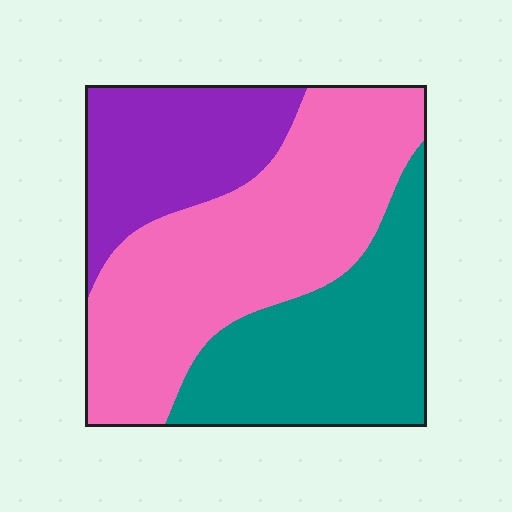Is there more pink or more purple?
Pink.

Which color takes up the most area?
Pink, at roughly 45%.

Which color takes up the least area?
Purple, at roughly 20%.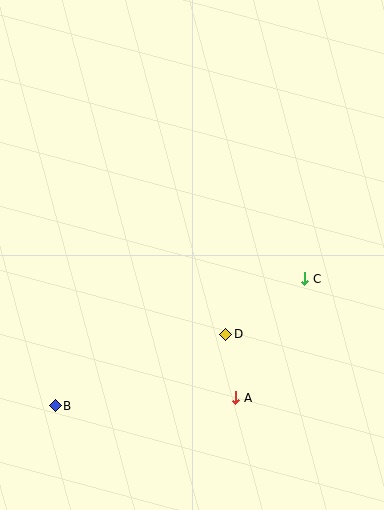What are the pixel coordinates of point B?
Point B is at (55, 406).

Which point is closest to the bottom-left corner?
Point B is closest to the bottom-left corner.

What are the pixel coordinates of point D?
Point D is at (226, 334).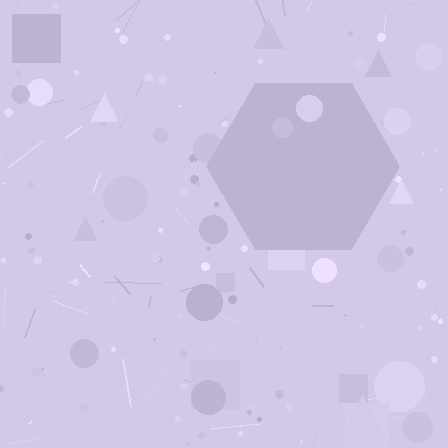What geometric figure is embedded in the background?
A hexagon is embedded in the background.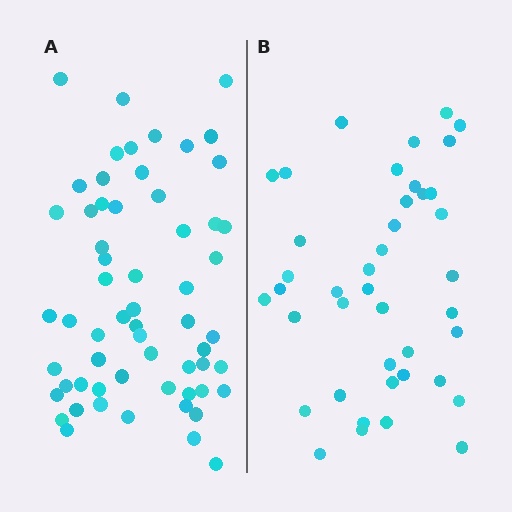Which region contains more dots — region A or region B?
Region A (the left region) has more dots.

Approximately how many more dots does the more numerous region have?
Region A has approximately 20 more dots than region B.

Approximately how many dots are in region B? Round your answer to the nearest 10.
About 40 dots. (The exact count is 41, which rounds to 40.)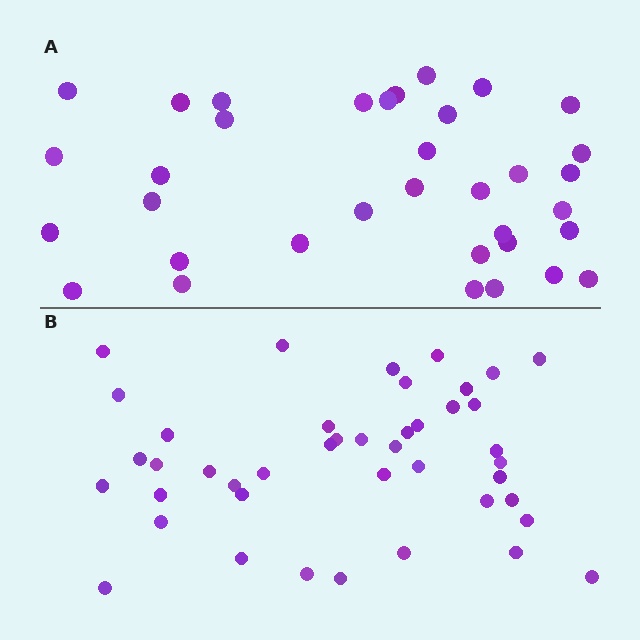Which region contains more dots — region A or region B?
Region B (the bottom region) has more dots.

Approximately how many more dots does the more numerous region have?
Region B has roughly 8 or so more dots than region A.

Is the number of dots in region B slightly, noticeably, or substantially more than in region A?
Region B has only slightly more — the two regions are fairly close. The ratio is roughly 1.2 to 1.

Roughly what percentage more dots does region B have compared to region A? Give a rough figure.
About 25% more.